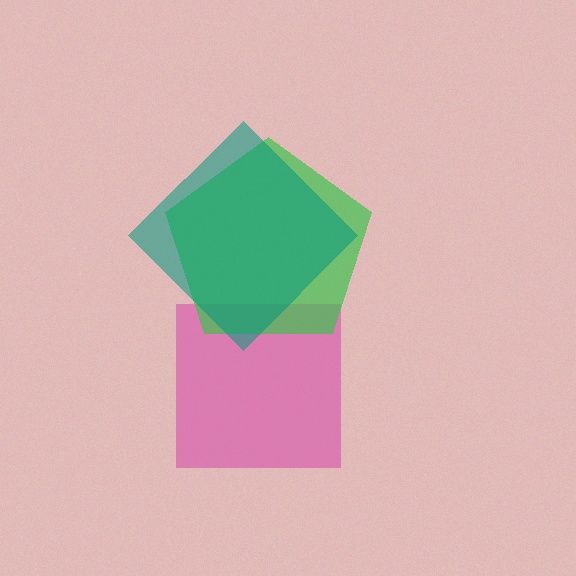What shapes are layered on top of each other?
The layered shapes are: a pink square, a green pentagon, a teal diamond.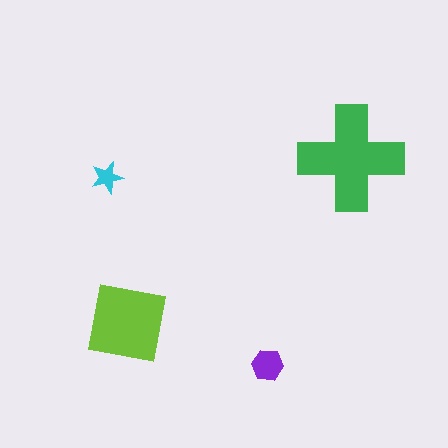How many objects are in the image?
There are 4 objects in the image.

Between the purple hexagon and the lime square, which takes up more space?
The lime square.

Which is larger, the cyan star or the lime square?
The lime square.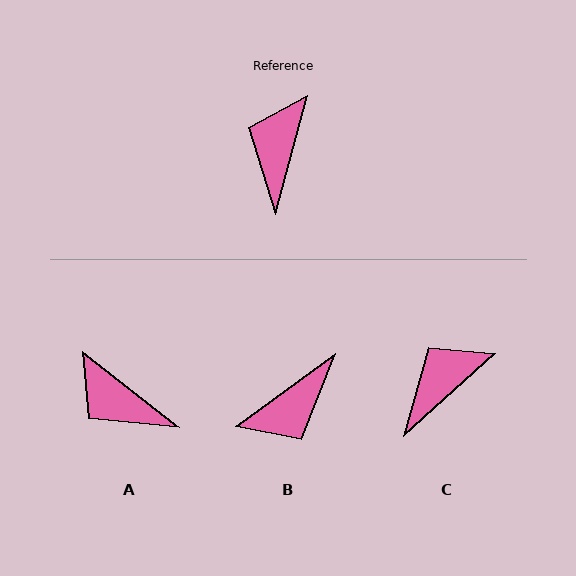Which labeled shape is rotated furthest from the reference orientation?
B, about 141 degrees away.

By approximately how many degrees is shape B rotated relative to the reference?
Approximately 141 degrees counter-clockwise.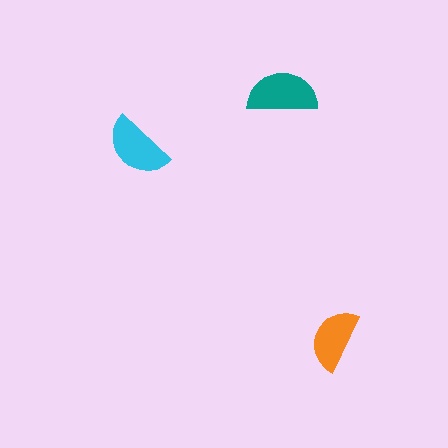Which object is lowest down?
The orange semicircle is bottommost.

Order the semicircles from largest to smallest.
the teal one, the cyan one, the orange one.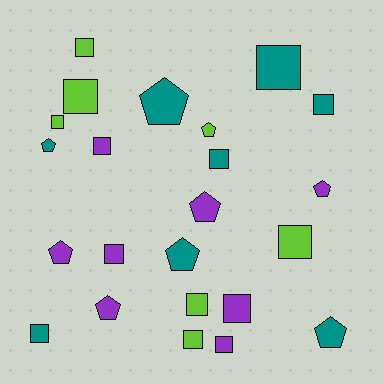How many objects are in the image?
There are 23 objects.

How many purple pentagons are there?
There are 4 purple pentagons.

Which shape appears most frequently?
Square, with 14 objects.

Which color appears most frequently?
Teal, with 8 objects.